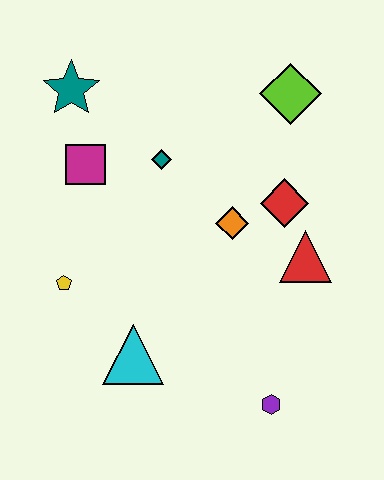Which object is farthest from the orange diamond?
The teal star is farthest from the orange diamond.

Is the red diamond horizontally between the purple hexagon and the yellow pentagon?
No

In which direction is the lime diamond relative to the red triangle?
The lime diamond is above the red triangle.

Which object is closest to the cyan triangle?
The yellow pentagon is closest to the cyan triangle.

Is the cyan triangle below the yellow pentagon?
Yes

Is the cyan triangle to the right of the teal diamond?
No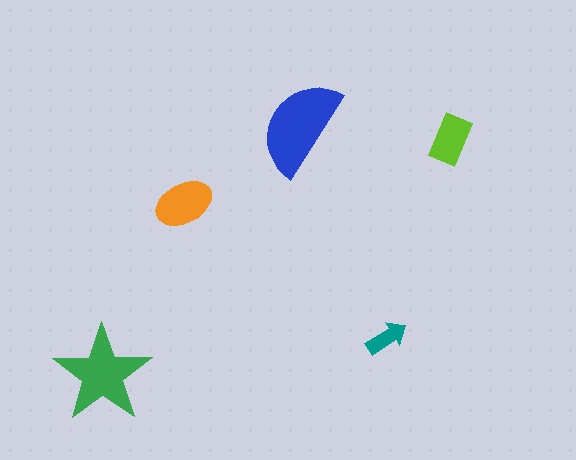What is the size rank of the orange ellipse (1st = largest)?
3rd.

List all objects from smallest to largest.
The teal arrow, the lime rectangle, the orange ellipse, the green star, the blue semicircle.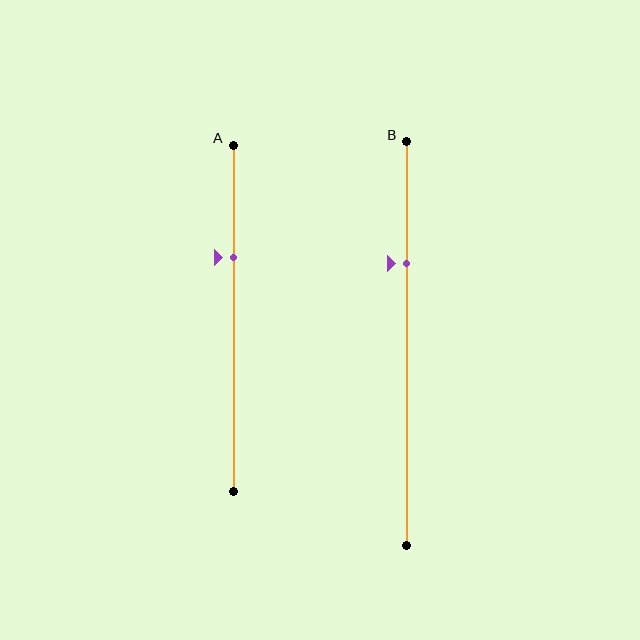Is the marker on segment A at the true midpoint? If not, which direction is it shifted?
No, the marker on segment A is shifted upward by about 17% of the segment length.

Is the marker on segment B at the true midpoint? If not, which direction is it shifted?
No, the marker on segment B is shifted upward by about 20% of the segment length.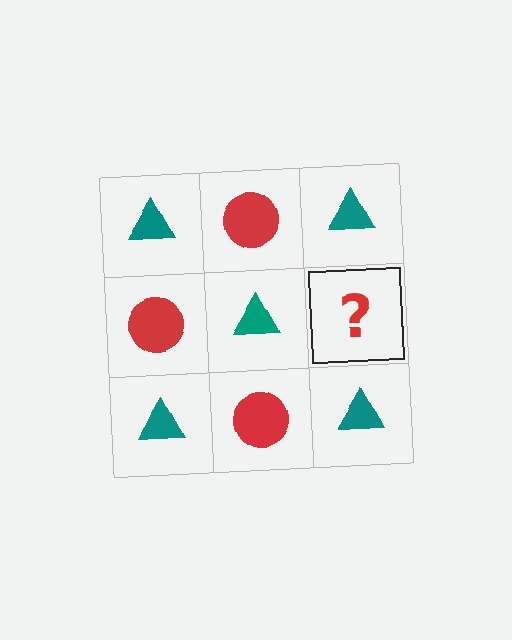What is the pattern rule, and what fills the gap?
The rule is that it alternates teal triangle and red circle in a checkerboard pattern. The gap should be filled with a red circle.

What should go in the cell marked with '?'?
The missing cell should contain a red circle.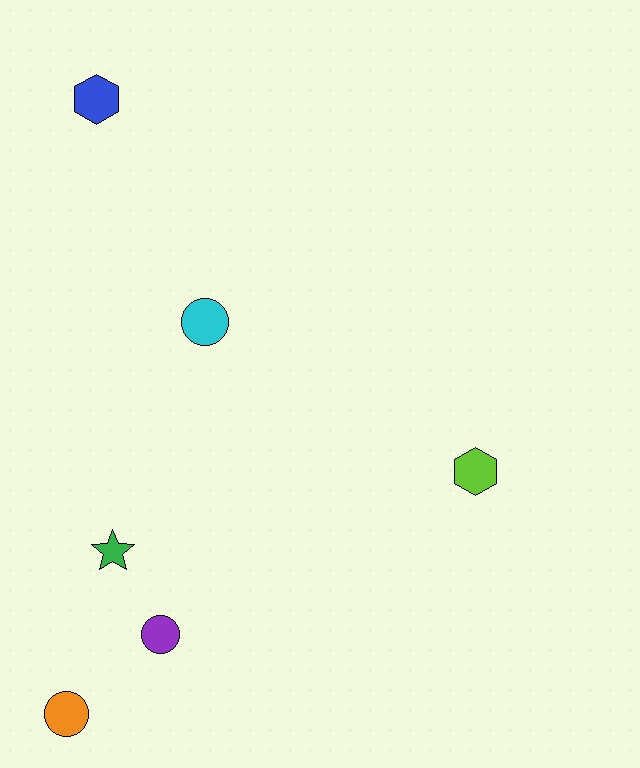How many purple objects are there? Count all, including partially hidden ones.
There is 1 purple object.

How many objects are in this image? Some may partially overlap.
There are 6 objects.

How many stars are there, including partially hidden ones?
There is 1 star.